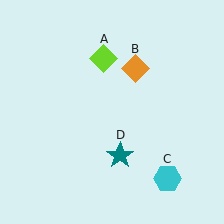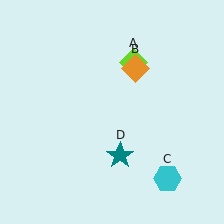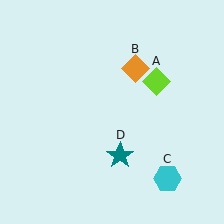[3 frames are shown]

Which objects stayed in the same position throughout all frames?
Orange diamond (object B) and cyan hexagon (object C) and teal star (object D) remained stationary.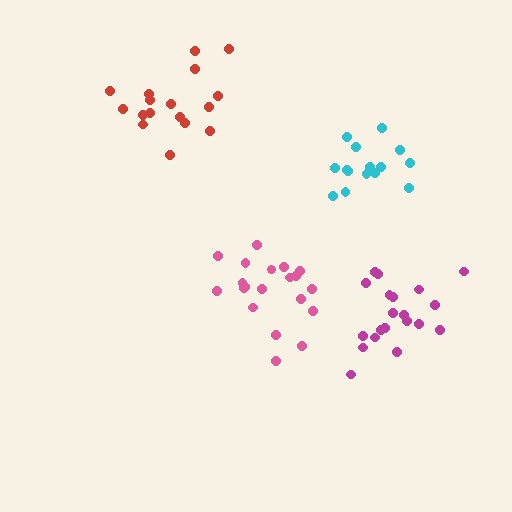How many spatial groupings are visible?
There are 4 spatial groupings.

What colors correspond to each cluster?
The clusters are colored: red, cyan, magenta, pink.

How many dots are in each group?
Group 1: 17 dots, Group 2: 15 dots, Group 3: 20 dots, Group 4: 20 dots (72 total).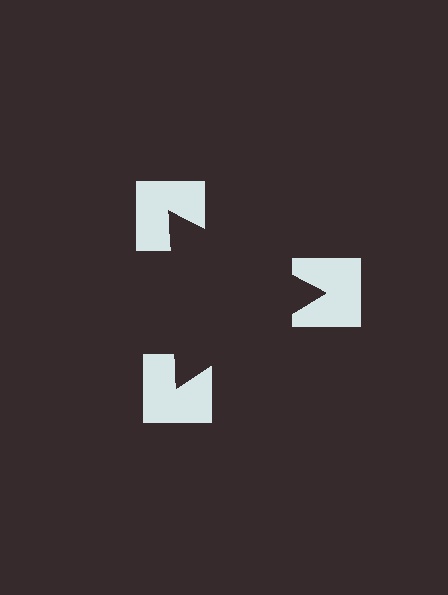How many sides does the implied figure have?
3 sides.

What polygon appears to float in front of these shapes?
An illusory triangle — its edges are inferred from the aligned wedge cuts in the notched squares, not physically drawn.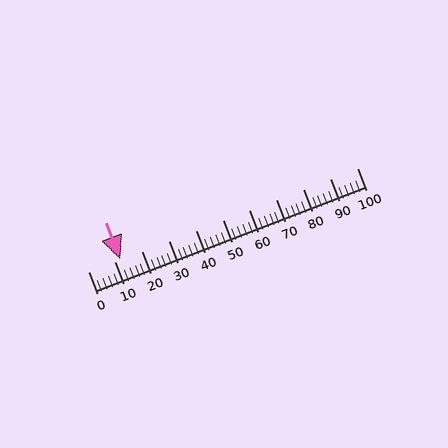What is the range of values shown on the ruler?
The ruler shows values from 0 to 100.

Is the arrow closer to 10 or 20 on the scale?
The arrow is closer to 10.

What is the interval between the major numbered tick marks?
The major tick marks are spaced 10 units apart.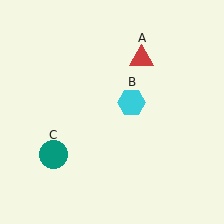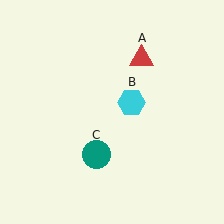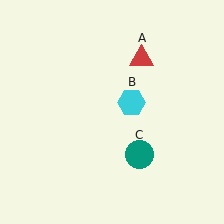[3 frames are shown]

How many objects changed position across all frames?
1 object changed position: teal circle (object C).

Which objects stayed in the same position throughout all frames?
Red triangle (object A) and cyan hexagon (object B) remained stationary.